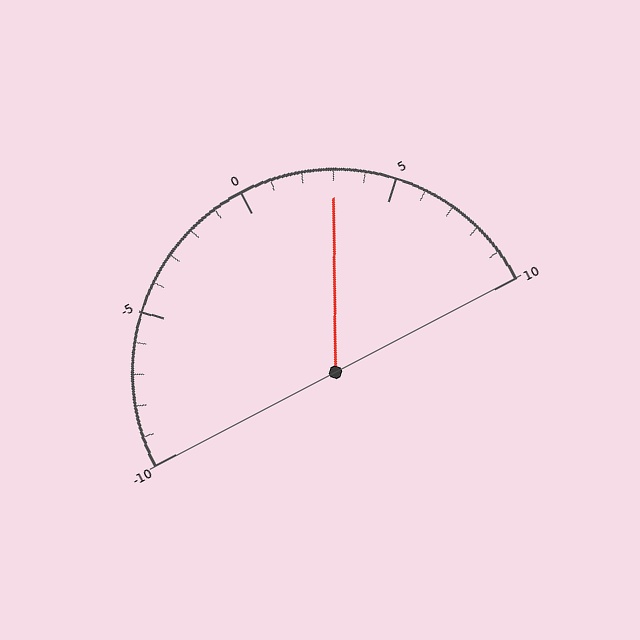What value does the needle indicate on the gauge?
The needle indicates approximately 3.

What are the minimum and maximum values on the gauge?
The gauge ranges from -10 to 10.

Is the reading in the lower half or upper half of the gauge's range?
The reading is in the upper half of the range (-10 to 10).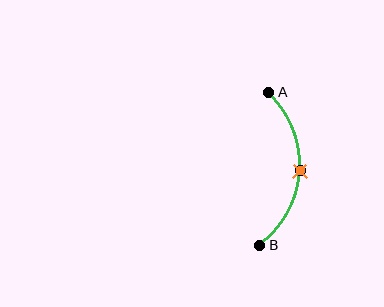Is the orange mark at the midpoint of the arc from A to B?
Yes. The orange mark lies on the arc at equal arc-length from both A and B — it is the arc midpoint.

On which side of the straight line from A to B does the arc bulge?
The arc bulges to the right of the straight line connecting A and B.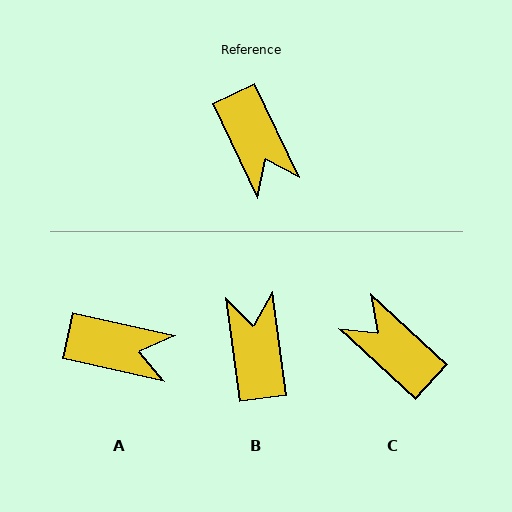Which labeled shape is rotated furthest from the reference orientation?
B, about 162 degrees away.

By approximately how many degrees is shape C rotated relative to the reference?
Approximately 158 degrees clockwise.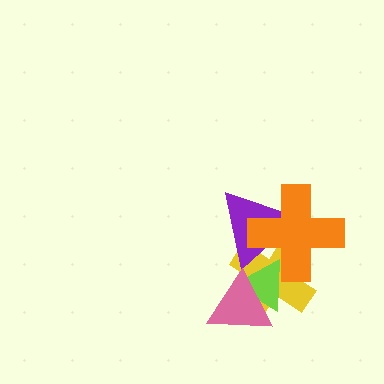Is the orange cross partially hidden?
No, no other shape covers it.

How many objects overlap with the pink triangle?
2 objects overlap with the pink triangle.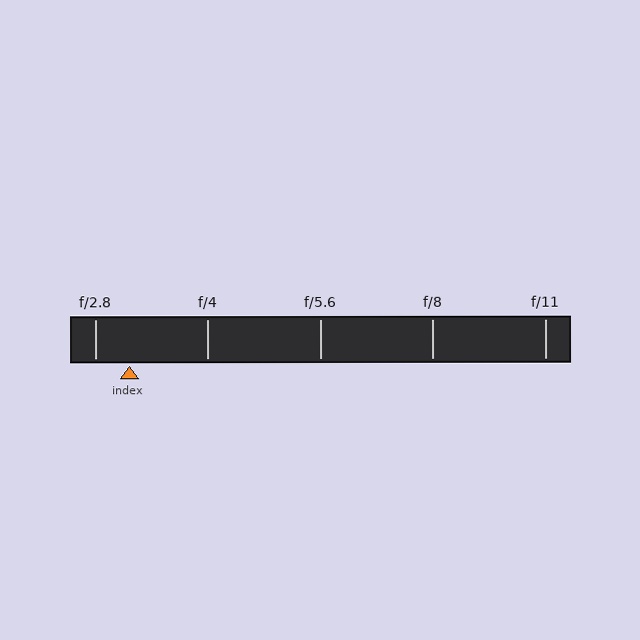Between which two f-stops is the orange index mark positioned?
The index mark is between f/2.8 and f/4.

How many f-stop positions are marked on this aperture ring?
There are 5 f-stop positions marked.